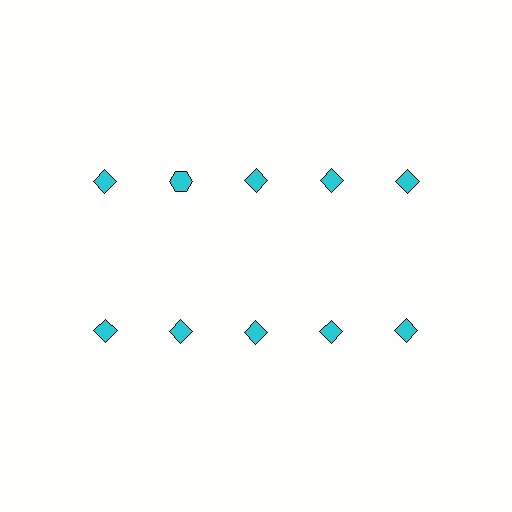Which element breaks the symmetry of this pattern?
The cyan hexagon in the top row, second from left column breaks the symmetry. All other shapes are cyan diamonds.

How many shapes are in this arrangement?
There are 10 shapes arranged in a grid pattern.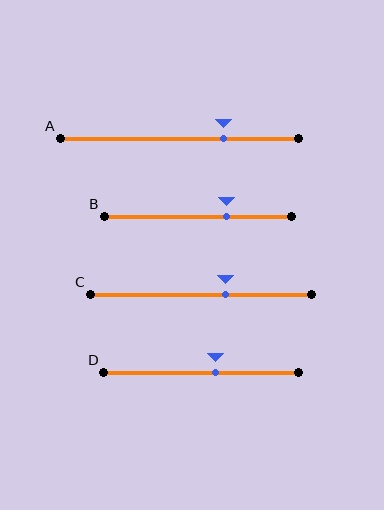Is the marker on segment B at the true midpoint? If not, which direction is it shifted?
No, the marker on segment B is shifted to the right by about 16% of the segment length.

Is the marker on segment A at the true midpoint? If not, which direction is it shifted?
No, the marker on segment A is shifted to the right by about 18% of the segment length.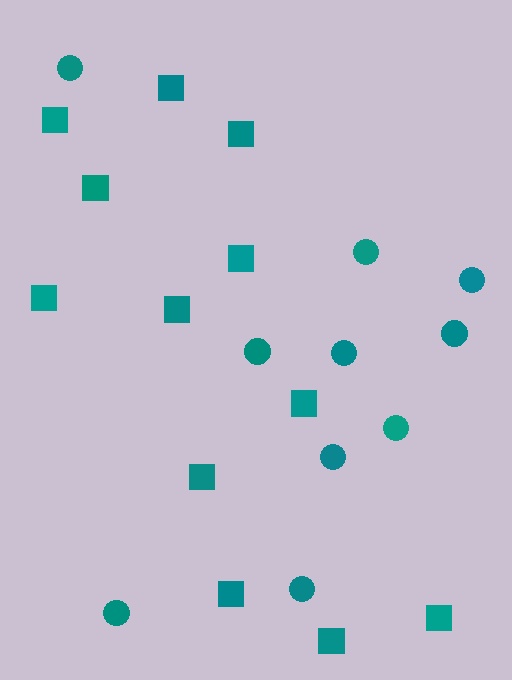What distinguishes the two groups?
There are 2 groups: one group of circles (10) and one group of squares (12).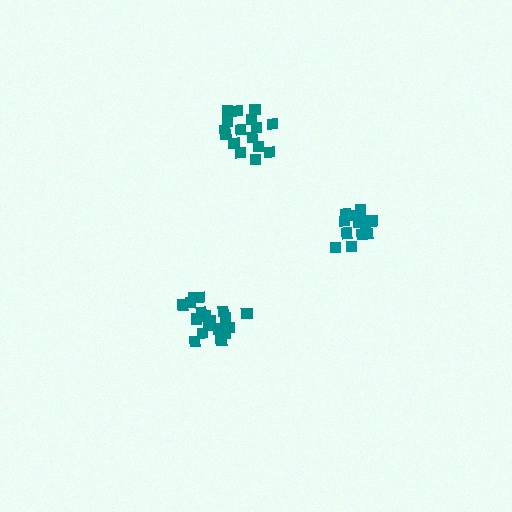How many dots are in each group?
Group 1: 16 dots, Group 2: 14 dots, Group 3: 20 dots (50 total).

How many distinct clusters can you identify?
There are 3 distinct clusters.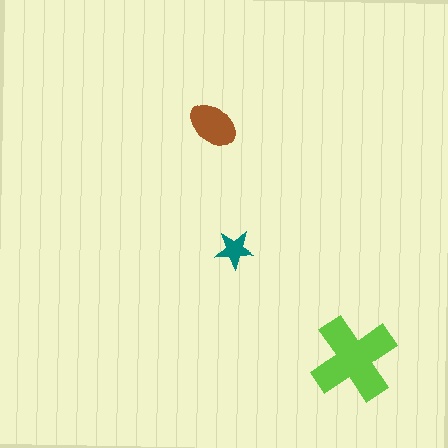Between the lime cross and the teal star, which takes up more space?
The lime cross.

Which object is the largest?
The lime cross.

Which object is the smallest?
The teal star.